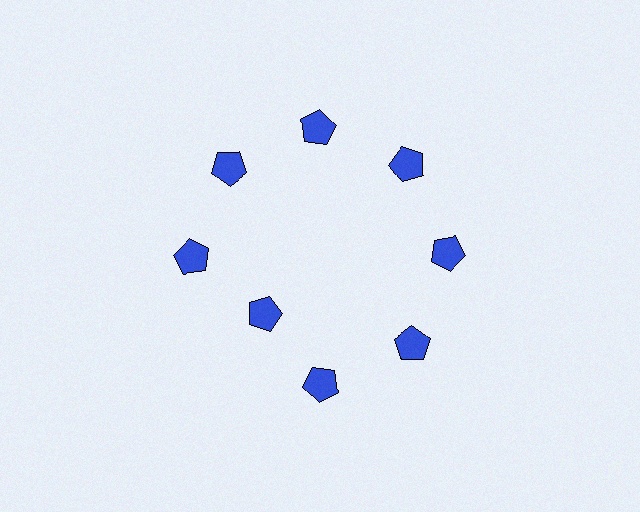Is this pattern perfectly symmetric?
No. The 8 blue pentagons are arranged in a ring, but one element near the 8 o'clock position is pulled inward toward the center, breaking the 8-fold rotational symmetry.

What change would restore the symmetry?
The symmetry would be restored by moving it outward, back onto the ring so that all 8 pentagons sit at equal angles and equal distance from the center.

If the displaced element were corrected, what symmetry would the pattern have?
It would have 8-fold rotational symmetry — the pattern would map onto itself every 45 degrees.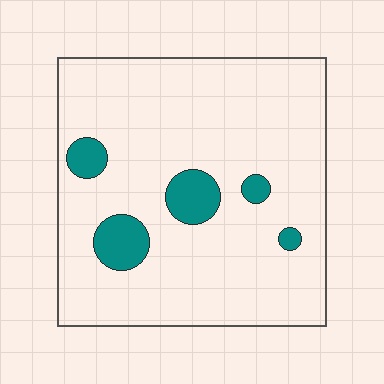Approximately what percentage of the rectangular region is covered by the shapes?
Approximately 10%.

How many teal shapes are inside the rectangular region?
5.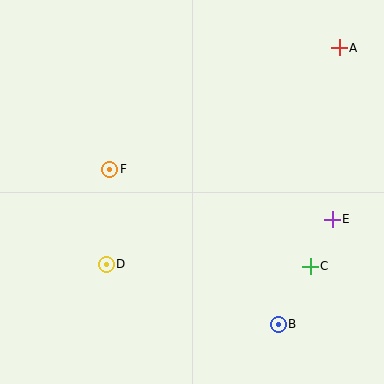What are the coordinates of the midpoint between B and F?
The midpoint between B and F is at (194, 247).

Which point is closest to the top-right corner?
Point A is closest to the top-right corner.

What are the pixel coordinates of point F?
Point F is at (110, 169).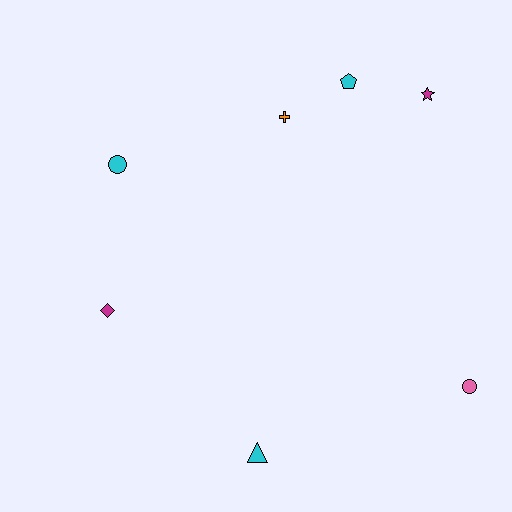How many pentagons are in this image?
There is 1 pentagon.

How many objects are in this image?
There are 7 objects.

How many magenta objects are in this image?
There are 2 magenta objects.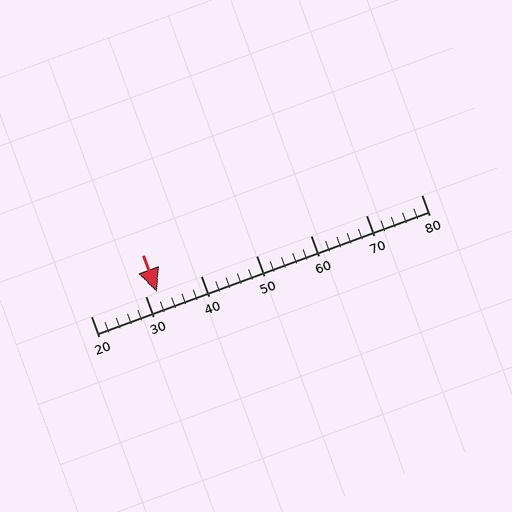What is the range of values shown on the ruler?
The ruler shows values from 20 to 80.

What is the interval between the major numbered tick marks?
The major tick marks are spaced 10 units apart.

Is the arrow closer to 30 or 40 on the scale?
The arrow is closer to 30.